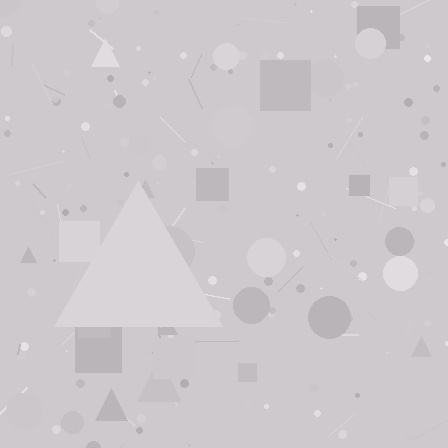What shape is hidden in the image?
A triangle is hidden in the image.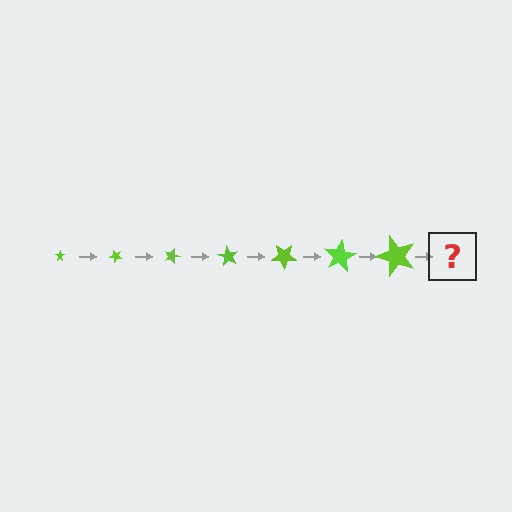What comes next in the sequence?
The next element should be a star, larger than the previous one and rotated 315 degrees from the start.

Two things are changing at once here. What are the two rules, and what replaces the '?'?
The two rules are that the star grows larger each step and it rotates 45 degrees each step. The '?' should be a star, larger than the previous one and rotated 315 degrees from the start.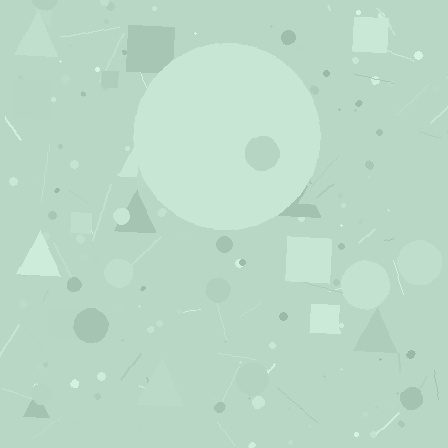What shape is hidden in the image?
A circle is hidden in the image.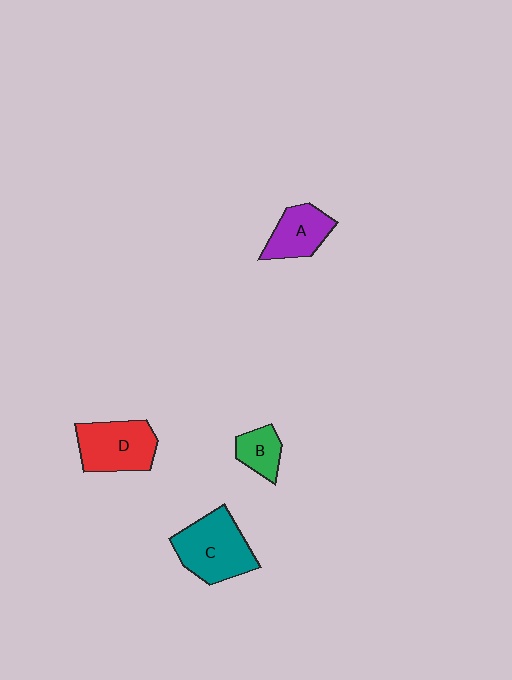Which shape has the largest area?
Shape C (teal).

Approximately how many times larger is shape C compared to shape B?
Approximately 2.3 times.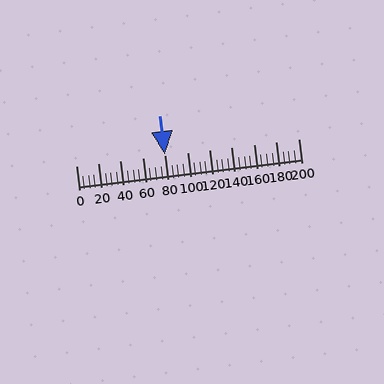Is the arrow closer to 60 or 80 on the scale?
The arrow is closer to 80.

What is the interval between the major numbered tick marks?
The major tick marks are spaced 20 units apart.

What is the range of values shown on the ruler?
The ruler shows values from 0 to 200.